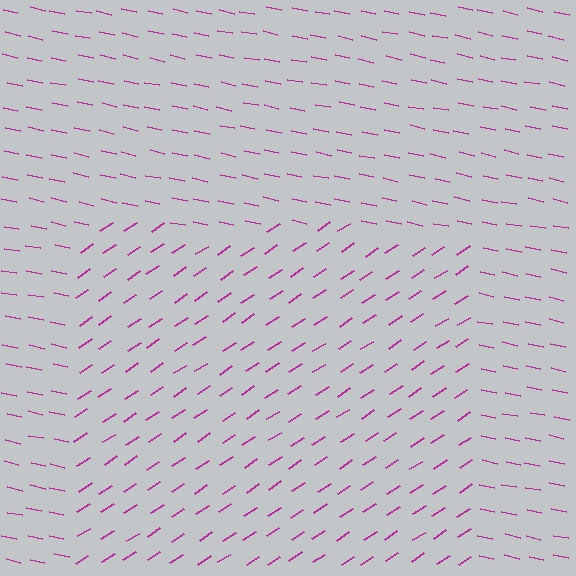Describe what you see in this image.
The image is filled with small magenta line segments. A rectangle region in the image has lines oriented differently from the surrounding lines, creating a visible texture boundary.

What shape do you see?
I see a rectangle.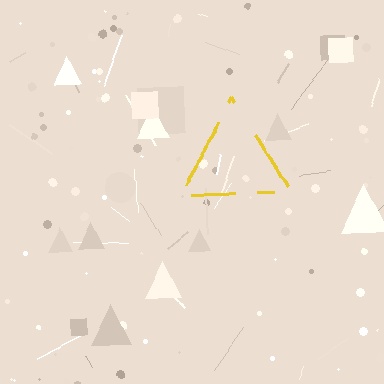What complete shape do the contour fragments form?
The contour fragments form a triangle.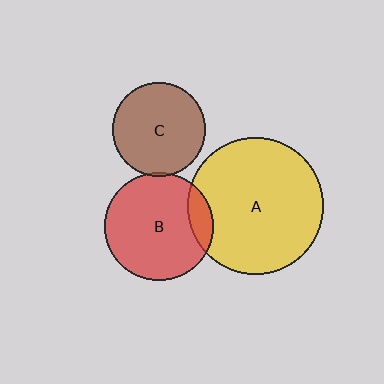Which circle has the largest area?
Circle A (yellow).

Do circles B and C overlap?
Yes.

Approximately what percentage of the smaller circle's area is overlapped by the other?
Approximately 5%.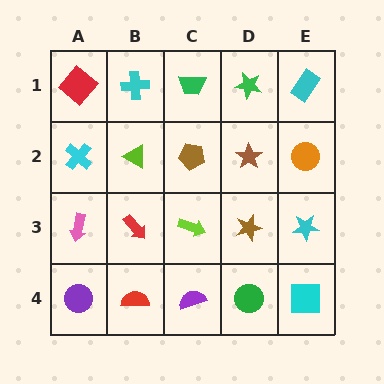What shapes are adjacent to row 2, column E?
A cyan rectangle (row 1, column E), a cyan star (row 3, column E), a brown star (row 2, column D).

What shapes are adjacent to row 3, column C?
A brown pentagon (row 2, column C), a purple semicircle (row 4, column C), a red arrow (row 3, column B), a brown star (row 3, column D).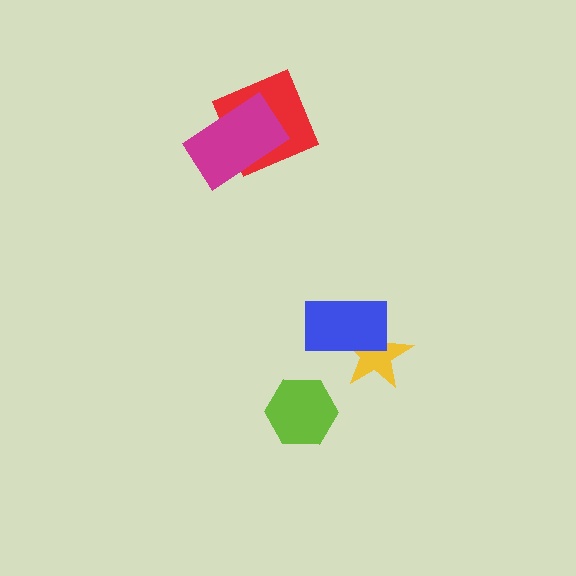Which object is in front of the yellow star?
The blue rectangle is in front of the yellow star.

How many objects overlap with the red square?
1 object overlaps with the red square.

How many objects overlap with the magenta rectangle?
1 object overlaps with the magenta rectangle.